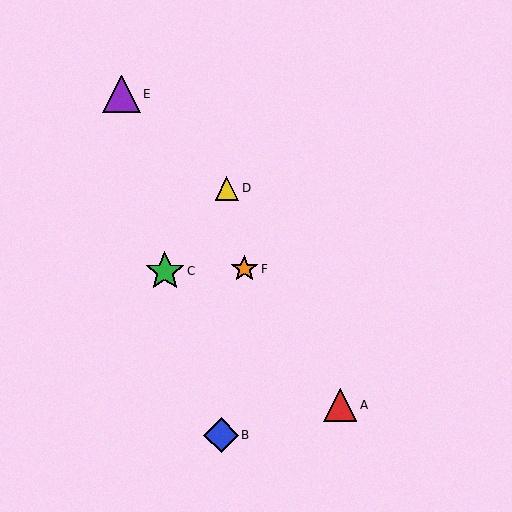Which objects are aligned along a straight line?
Objects A, E, F are aligned along a straight line.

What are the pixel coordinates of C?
Object C is at (165, 271).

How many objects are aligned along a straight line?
3 objects (A, E, F) are aligned along a straight line.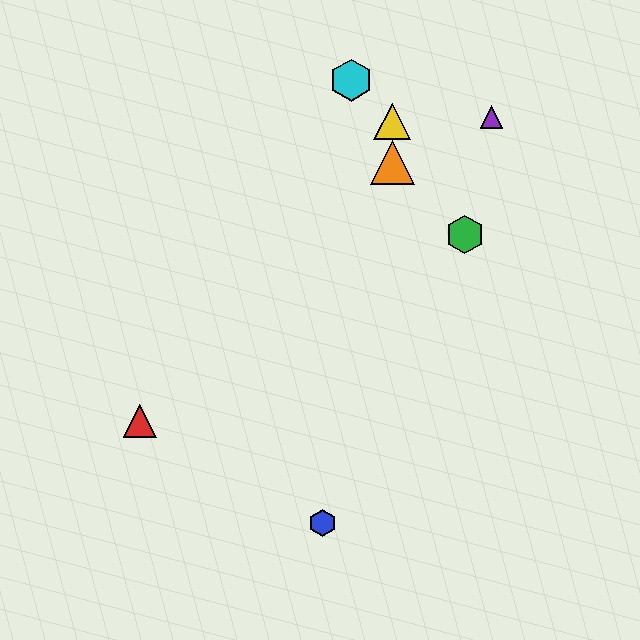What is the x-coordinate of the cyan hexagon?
The cyan hexagon is at x≈351.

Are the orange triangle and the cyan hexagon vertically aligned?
No, the orange triangle is at x≈392 and the cyan hexagon is at x≈351.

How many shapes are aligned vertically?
2 shapes (the yellow triangle, the orange triangle) are aligned vertically.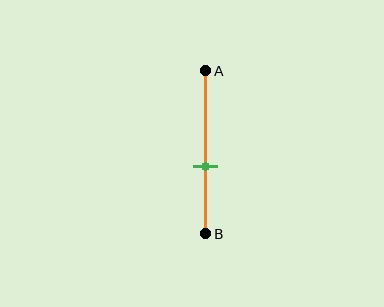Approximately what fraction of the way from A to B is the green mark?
The green mark is approximately 60% of the way from A to B.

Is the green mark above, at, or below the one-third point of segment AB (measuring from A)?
The green mark is below the one-third point of segment AB.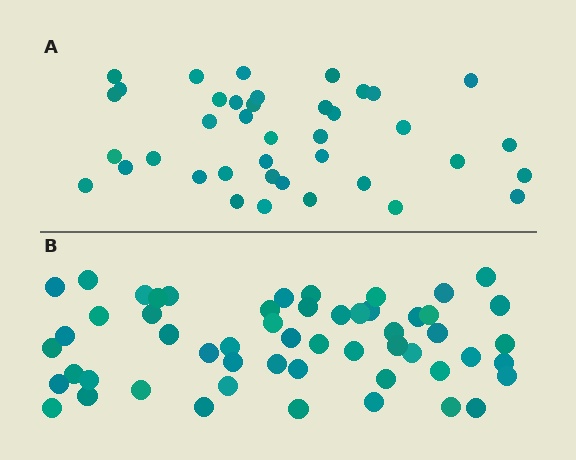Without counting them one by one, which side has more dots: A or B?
Region B (the bottom region) has more dots.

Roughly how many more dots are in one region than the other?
Region B has approximately 15 more dots than region A.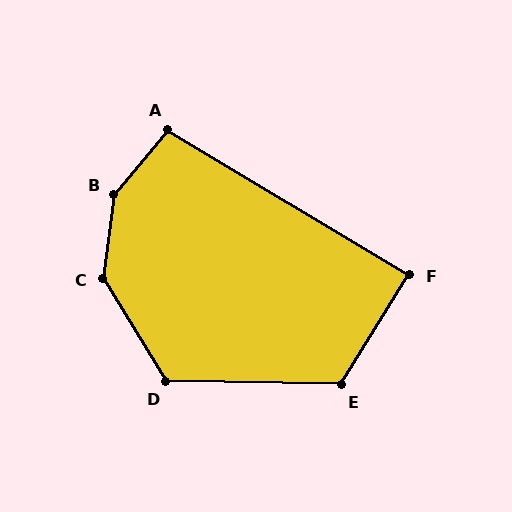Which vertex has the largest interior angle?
B, at approximately 148 degrees.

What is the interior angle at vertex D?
Approximately 122 degrees (obtuse).